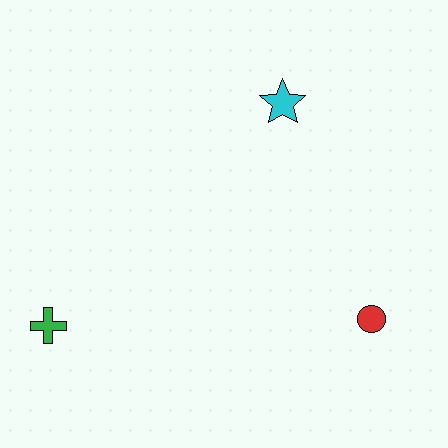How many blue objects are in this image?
There are no blue objects.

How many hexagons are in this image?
There are no hexagons.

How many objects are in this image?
There are 3 objects.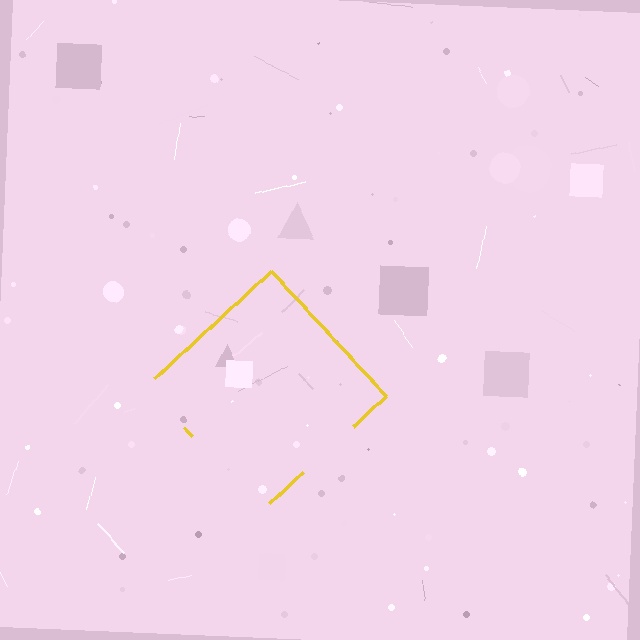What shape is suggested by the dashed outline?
The dashed outline suggests a diamond.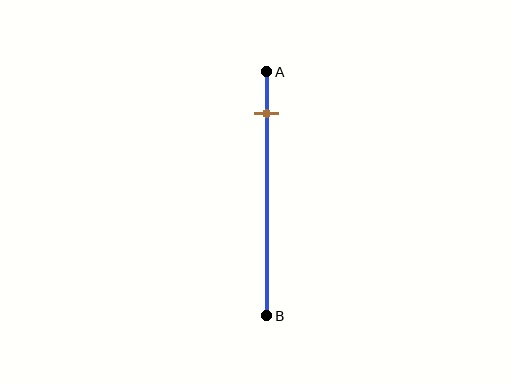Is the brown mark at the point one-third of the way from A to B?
No, the mark is at about 15% from A, not at the 33% one-third point.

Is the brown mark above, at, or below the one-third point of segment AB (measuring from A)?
The brown mark is above the one-third point of segment AB.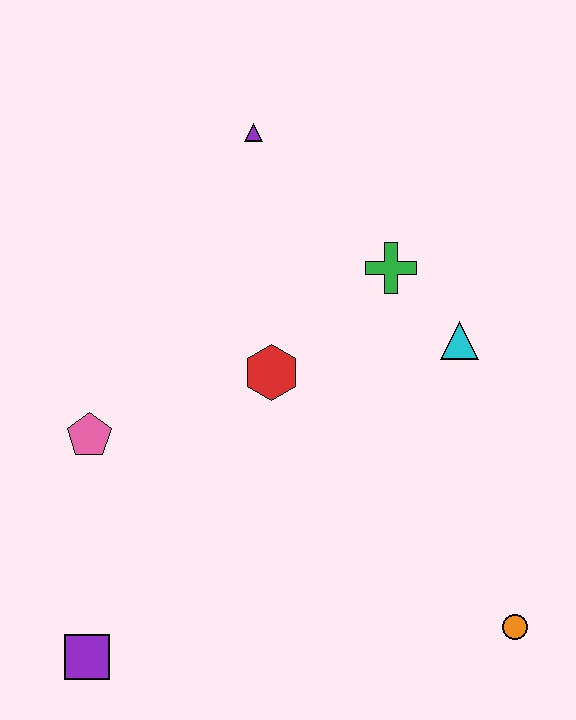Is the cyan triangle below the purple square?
No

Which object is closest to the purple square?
The pink pentagon is closest to the purple square.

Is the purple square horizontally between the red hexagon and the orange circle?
No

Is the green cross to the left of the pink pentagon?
No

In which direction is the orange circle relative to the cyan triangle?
The orange circle is below the cyan triangle.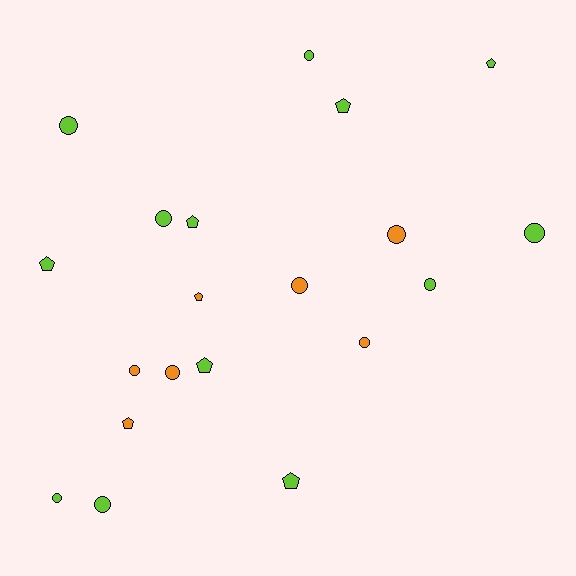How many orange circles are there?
There are 5 orange circles.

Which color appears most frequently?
Lime, with 13 objects.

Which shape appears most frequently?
Circle, with 12 objects.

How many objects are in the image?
There are 20 objects.